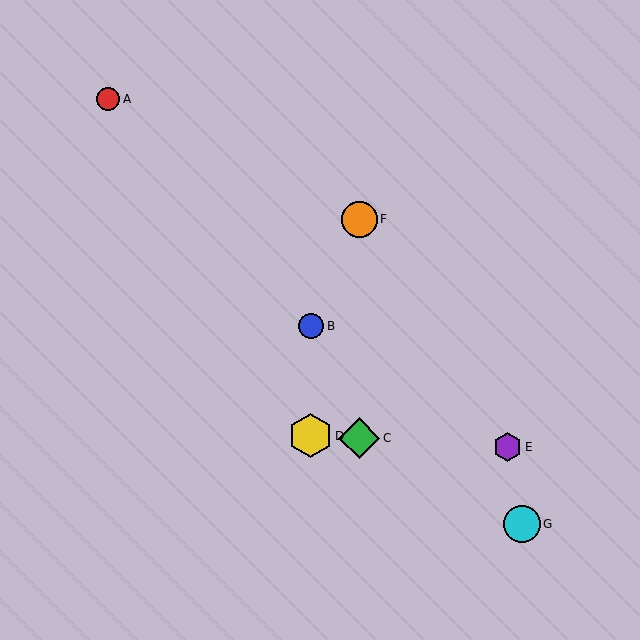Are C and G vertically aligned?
No, C is at x≈359 and G is at x≈522.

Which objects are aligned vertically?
Objects C, F are aligned vertically.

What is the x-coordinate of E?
Object E is at x≈508.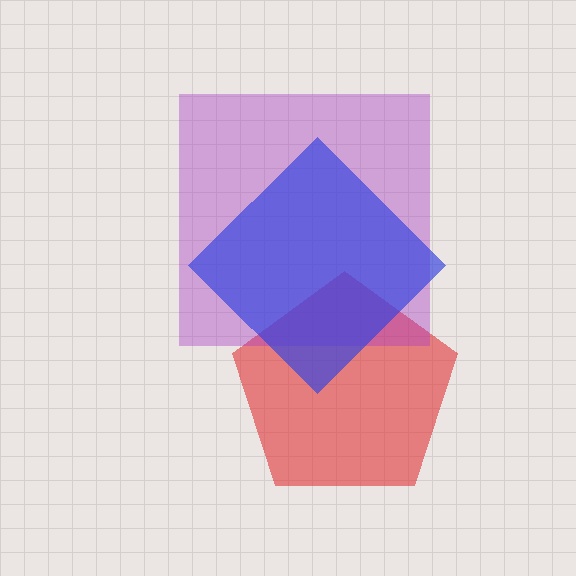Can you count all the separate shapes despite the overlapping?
Yes, there are 3 separate shapes.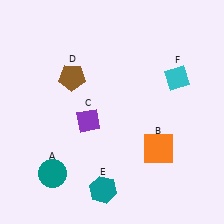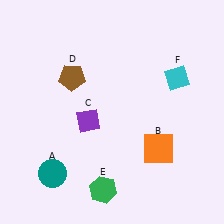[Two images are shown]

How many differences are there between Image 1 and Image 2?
There is 1 difference between the two images.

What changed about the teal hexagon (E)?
In Image 1, E is teal. In Image 2, it changed to green.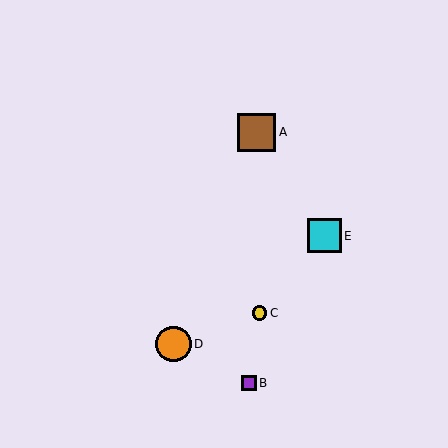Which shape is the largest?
The brown square (labeled A) is the largest.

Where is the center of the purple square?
The center of the purple square is at (249, 383).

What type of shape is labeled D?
Shape D is an orange circle.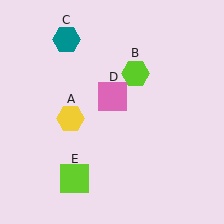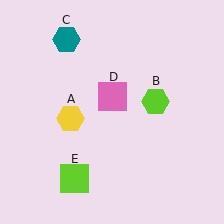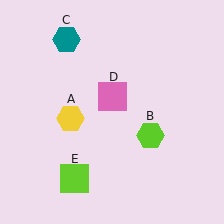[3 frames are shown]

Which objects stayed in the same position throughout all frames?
Yellow hexagon (object A) and teal hexagon (object C) and pink square (object D) and lime square (object E) remained stationary.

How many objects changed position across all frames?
1 object changed position: lime hexagon (object B).